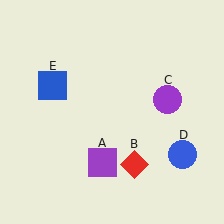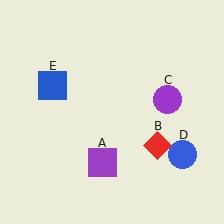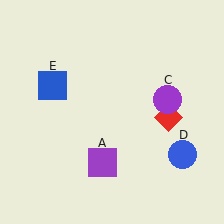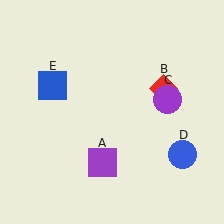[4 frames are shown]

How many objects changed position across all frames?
1 object changed position: red diamond (object B).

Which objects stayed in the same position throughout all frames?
Purple square (object A) and purple circle (object C) and blue circle (object D) and blue square (object E) remained stationary.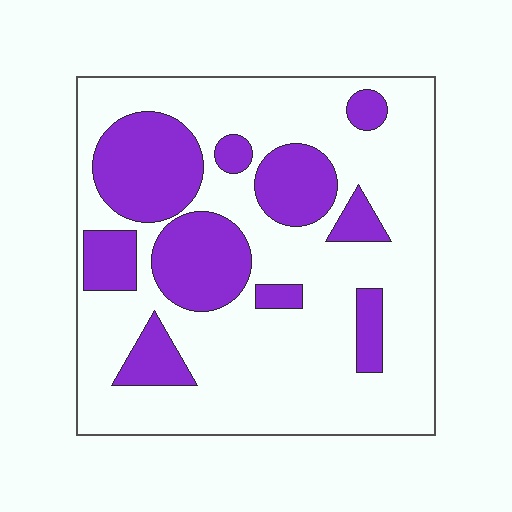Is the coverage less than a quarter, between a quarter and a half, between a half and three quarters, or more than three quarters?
Between a quarter and a half.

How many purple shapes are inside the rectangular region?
10.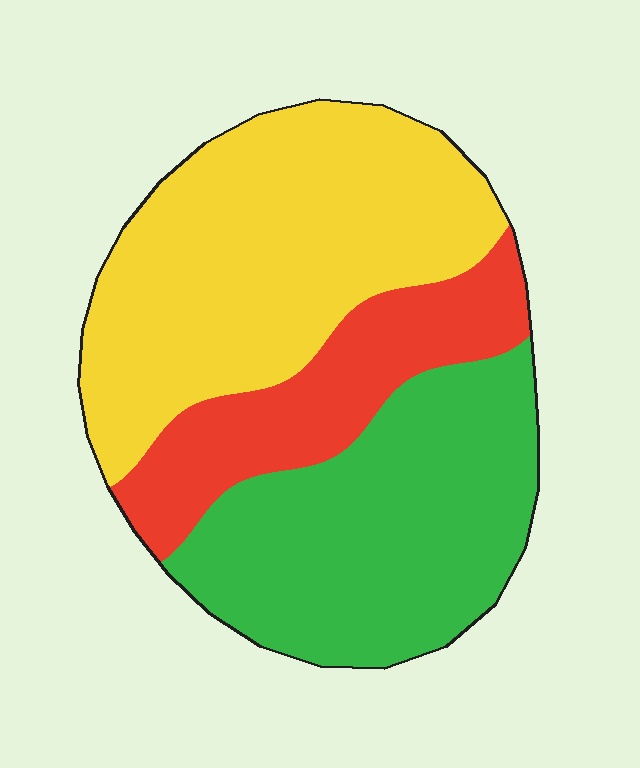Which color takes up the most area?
Yellow, at roughly 45%.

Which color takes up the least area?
Red, at roughly 20%.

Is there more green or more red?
Green.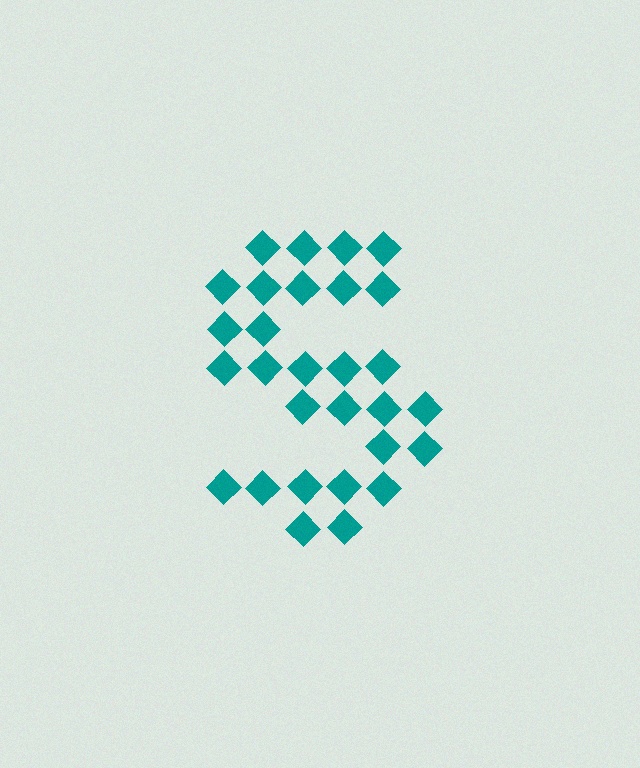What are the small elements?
The small elements are diamonds.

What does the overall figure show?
The overall figure shows the letter S.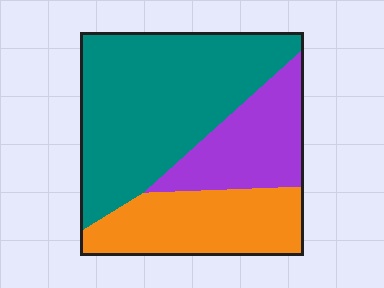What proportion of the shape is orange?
Orange takes up between a quarter and a half of the shape.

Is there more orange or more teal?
Teal.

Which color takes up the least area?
Purple, at roughly 20%.